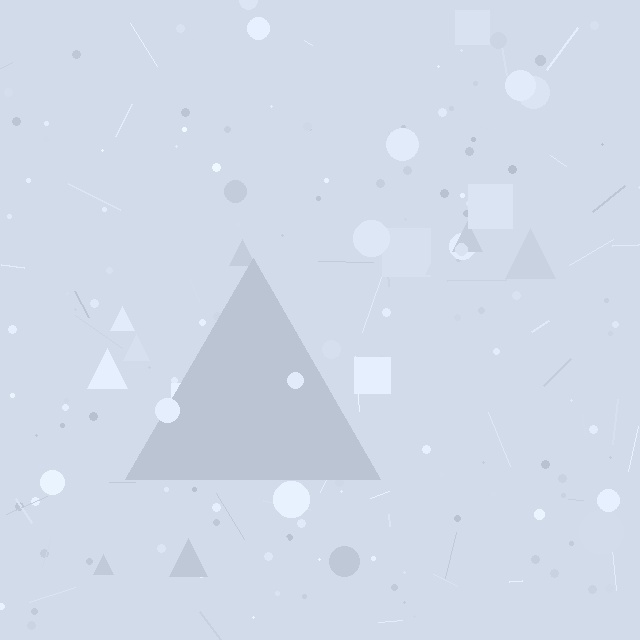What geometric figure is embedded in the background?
A triangle is embedded in the background.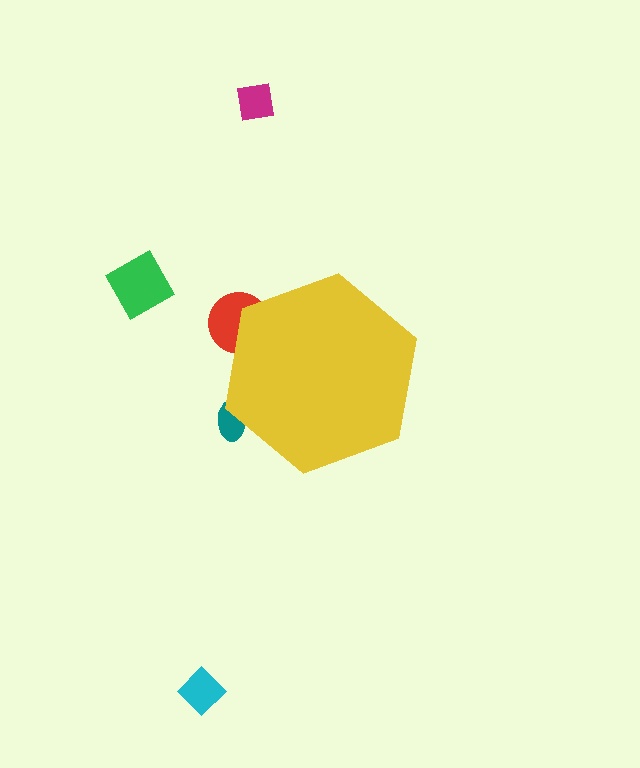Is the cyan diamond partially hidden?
No, the cyan diamond is fully visible.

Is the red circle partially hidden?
Yes, the red circle is partially hidden behind the yellow hexagon.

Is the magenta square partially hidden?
No, the magenta square is fully visible.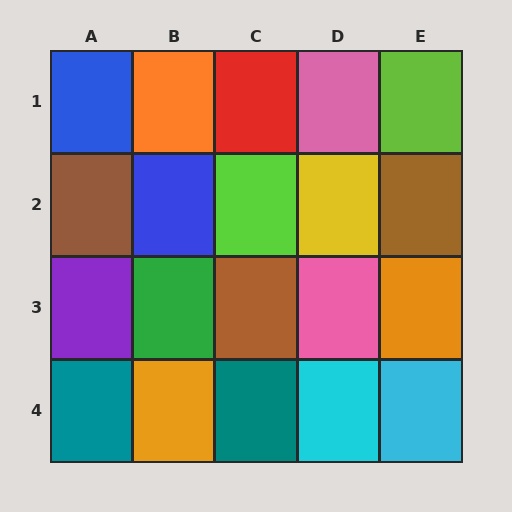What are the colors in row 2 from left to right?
Brown, blue, lime, yellow, brown.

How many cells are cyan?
2 cells are cyan.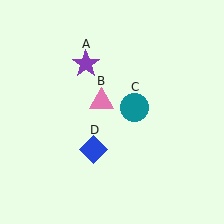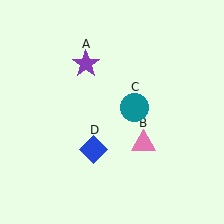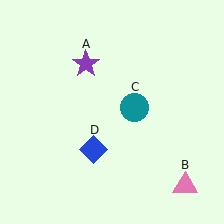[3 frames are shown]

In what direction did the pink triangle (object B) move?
The pink triangle (object B) moved down and to the right.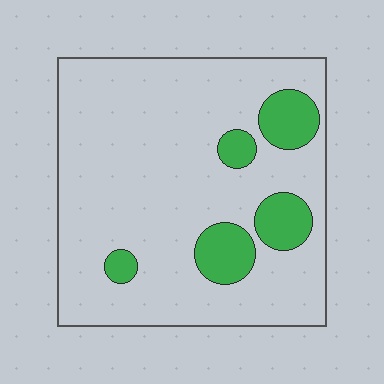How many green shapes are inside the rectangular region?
5.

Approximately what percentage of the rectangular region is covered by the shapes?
Approximately 15%.